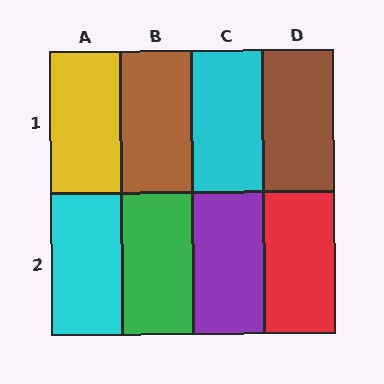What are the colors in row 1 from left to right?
Yellow, brown, cyan, brown.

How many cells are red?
1 cell is red.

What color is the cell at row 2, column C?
Purple.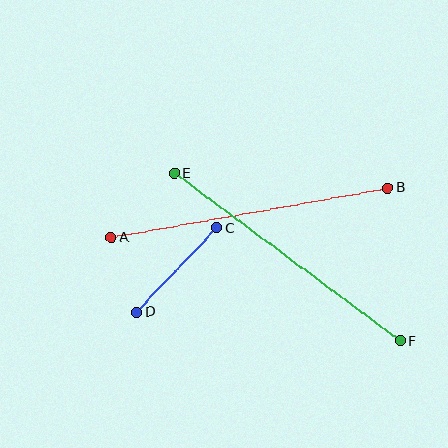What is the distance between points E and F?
The distance is approximately 281 pixels.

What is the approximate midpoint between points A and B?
The midpoint is at approximately (249, 213) pixels.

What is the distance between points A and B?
The distance is approximately 280 pixels.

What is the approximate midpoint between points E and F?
The midpoint is at approximately (287, 257) pixels.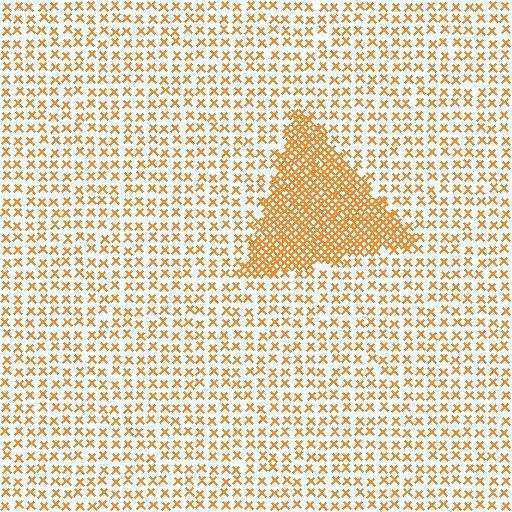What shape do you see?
I see a triangle.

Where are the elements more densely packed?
The elements are more densely packed inside the triangle boundary.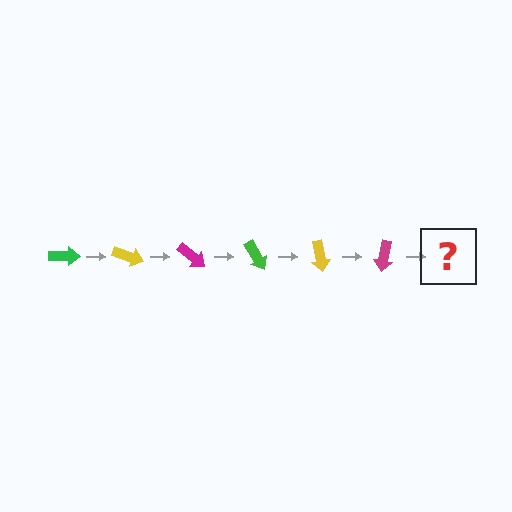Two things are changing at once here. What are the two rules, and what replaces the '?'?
The two rules are that it rotates 20 degrees each step and the color cycles through green, yellow, and magenta. The '?' should be a green arrow, rotated 120 degrees from the start.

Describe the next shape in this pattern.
It should be a green arrow, rotated 120 degrees from the start.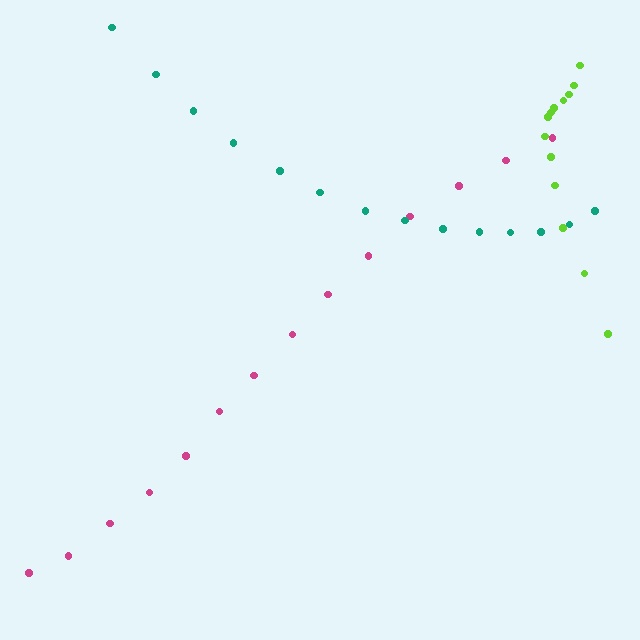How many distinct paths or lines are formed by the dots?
There are 3 distinct paths.